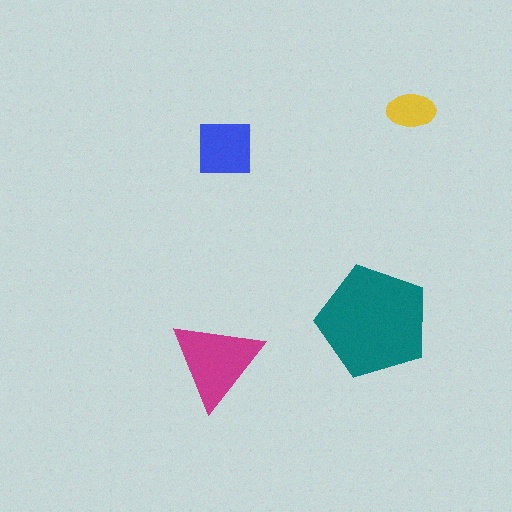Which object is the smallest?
The yellow ellipse.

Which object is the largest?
The teal pentagon.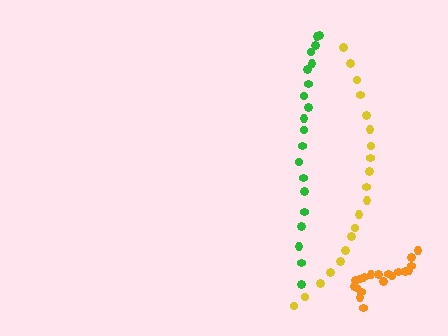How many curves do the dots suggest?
There are 3 distinct paths.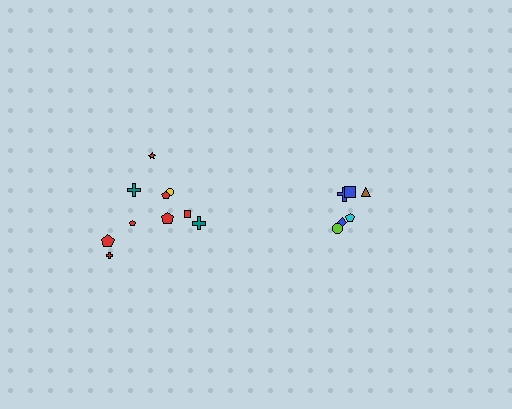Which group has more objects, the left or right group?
The left group.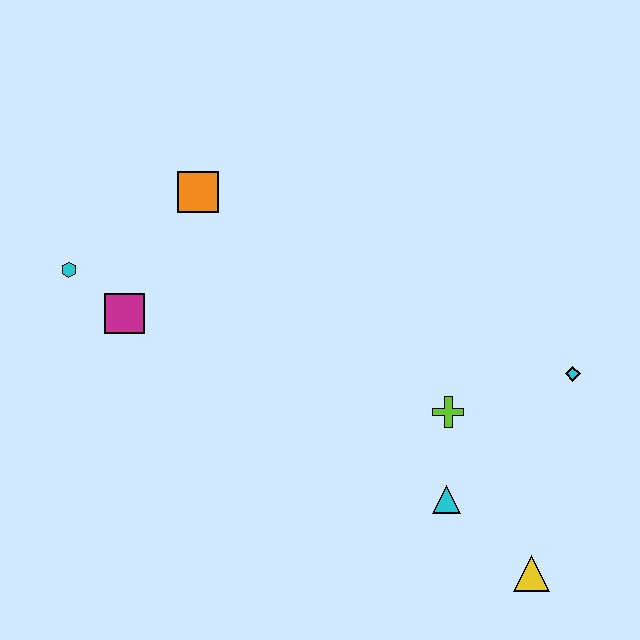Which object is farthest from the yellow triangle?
The cyan hexagon is farthest from the yellow triangle.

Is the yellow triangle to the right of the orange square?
Yes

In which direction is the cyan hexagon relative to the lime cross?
The cyan hexagon is to the left of the lime cross.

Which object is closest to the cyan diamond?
The lime cross is closest to the cyan diamond.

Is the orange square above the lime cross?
Yes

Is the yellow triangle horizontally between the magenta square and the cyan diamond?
Yes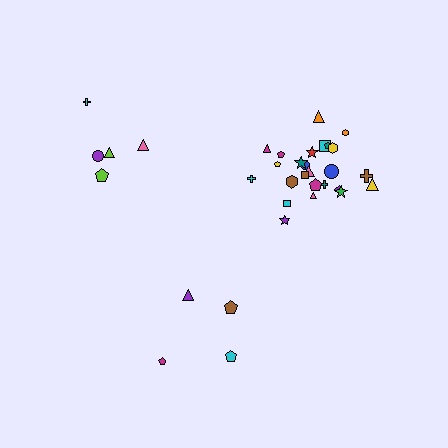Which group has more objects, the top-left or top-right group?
The top-right group.